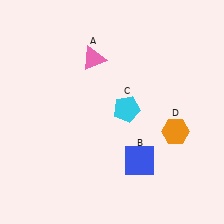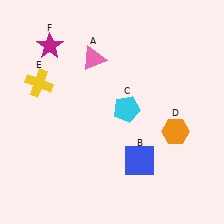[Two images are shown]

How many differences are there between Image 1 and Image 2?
There are 2 differences between the two images.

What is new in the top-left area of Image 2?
A yellow cross (E) was added in the top-left area of Image 2.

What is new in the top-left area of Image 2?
A magenta star (F) was added in the top-left area of Image 2.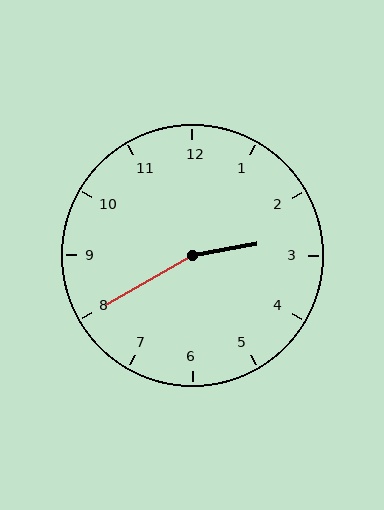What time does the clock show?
2:40.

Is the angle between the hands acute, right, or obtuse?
It is obtuse.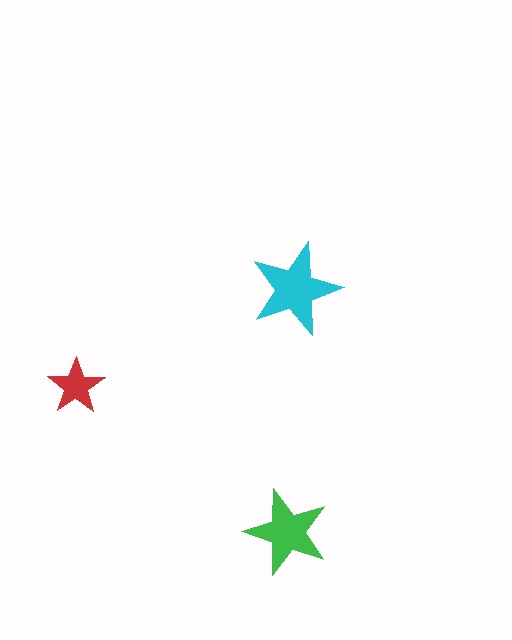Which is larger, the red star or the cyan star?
The cyan one.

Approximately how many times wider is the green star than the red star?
About 1.5 times wider.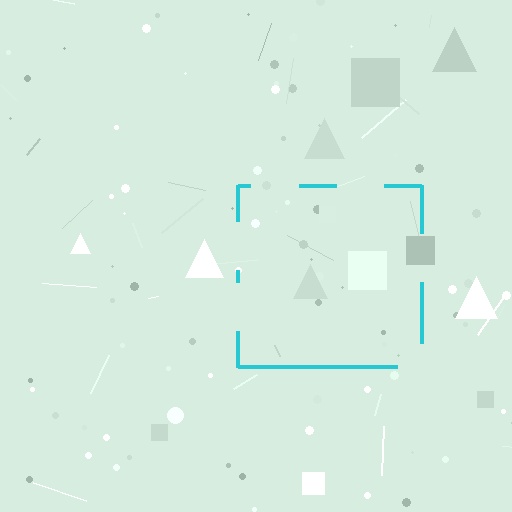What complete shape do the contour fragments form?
The contour fragments form a square.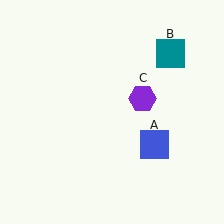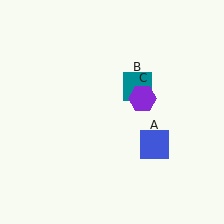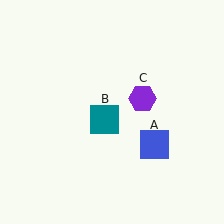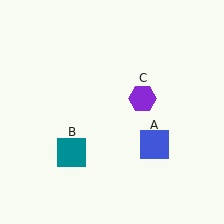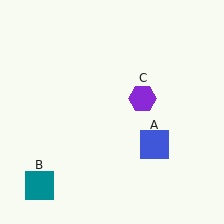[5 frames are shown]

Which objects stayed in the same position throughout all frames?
Blue square (object A) and purple hexagon (object C) remained stationary.